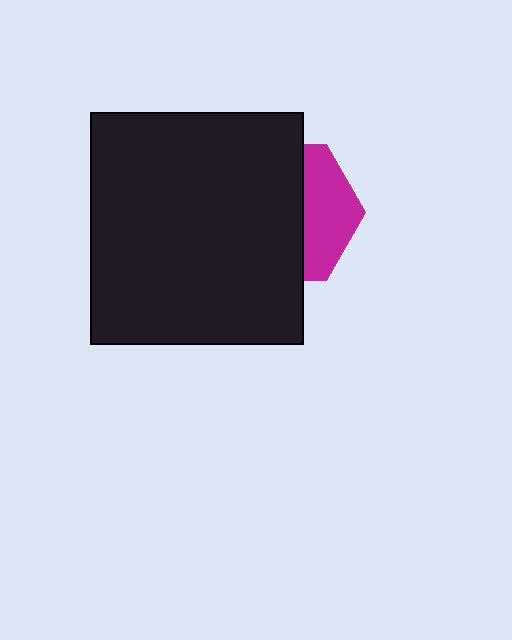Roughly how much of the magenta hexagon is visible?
A small part of it is visible (roughly 36%).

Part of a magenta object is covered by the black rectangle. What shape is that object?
It is a hexagon.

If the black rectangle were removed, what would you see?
You would see the complete magenta hexagon.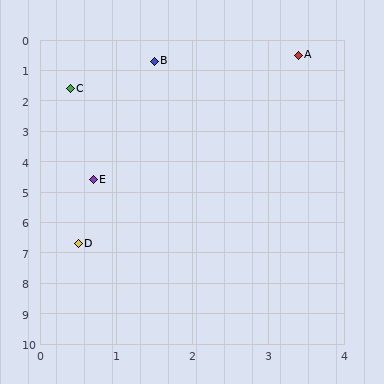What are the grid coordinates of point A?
Point A is at approximately (3.4, 0.5).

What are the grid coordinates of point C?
Point C is at approximately (0.4, 1.6).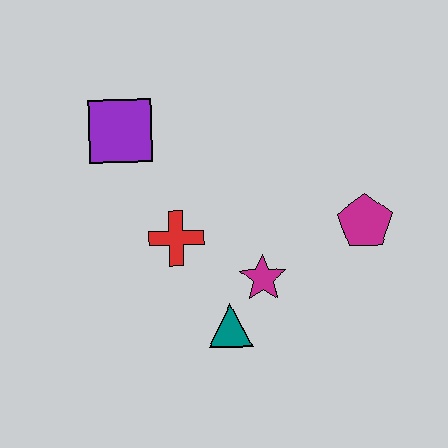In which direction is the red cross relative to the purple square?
The red cross is below the purple square.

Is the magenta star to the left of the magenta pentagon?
Yes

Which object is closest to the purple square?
The red cross is closest to the purple square.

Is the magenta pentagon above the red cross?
Yes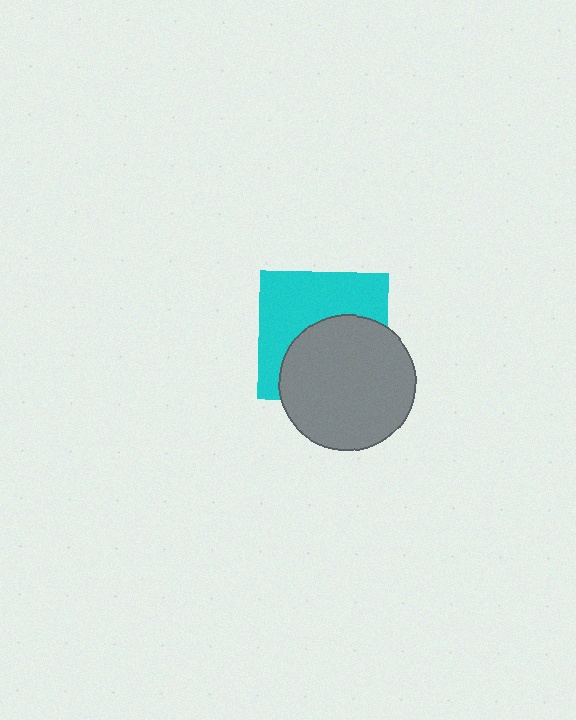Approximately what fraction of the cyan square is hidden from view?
Roughly 49% of the cyan square is hidden behind the gray circle.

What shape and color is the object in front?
The object in front is a gray circle.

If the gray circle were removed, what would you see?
You would see the complete cyan square.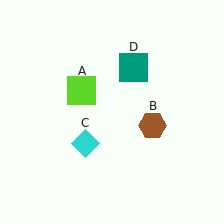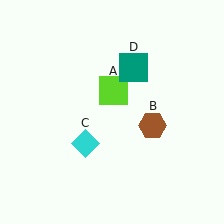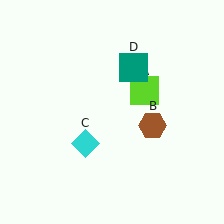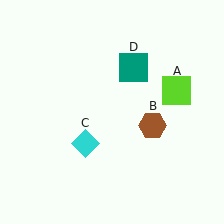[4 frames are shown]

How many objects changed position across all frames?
1 object changed position: lime square (object A).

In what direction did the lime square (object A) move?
The lime square (object A) moved right.